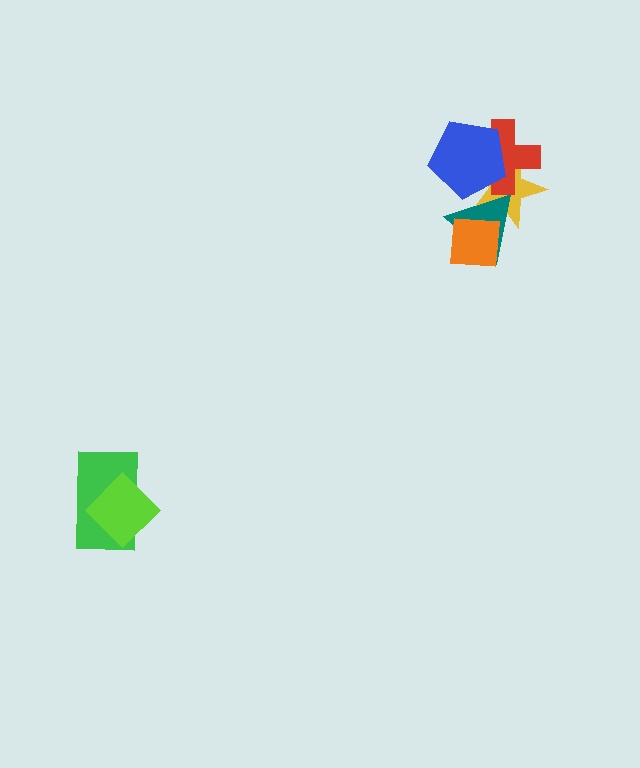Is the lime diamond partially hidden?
No, no other shape covers it.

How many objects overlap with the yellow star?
4 objects overlap with the yellow star.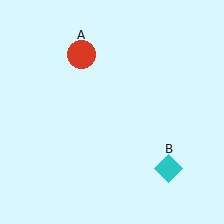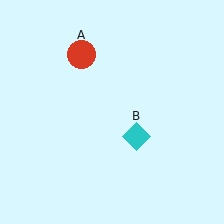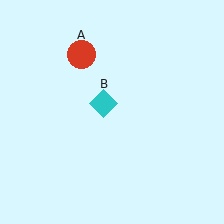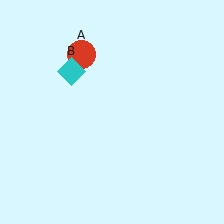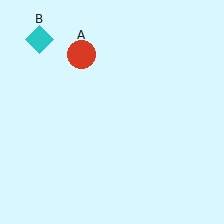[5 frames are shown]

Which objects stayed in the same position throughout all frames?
Red circle (object A) remained stationary.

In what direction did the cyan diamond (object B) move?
The cyan diamond (object B) moved up and to the left.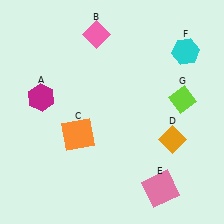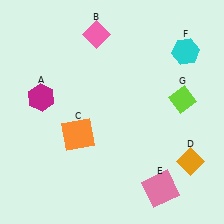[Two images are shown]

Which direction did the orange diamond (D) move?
The orange diamond (D) moved down.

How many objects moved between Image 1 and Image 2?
1 object moved between the two images.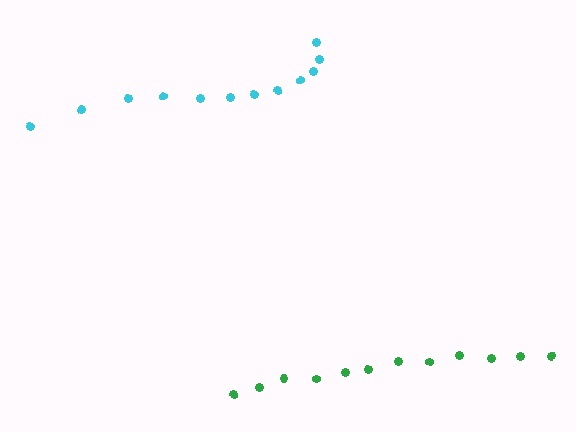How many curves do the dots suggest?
There are 2 distinct paths.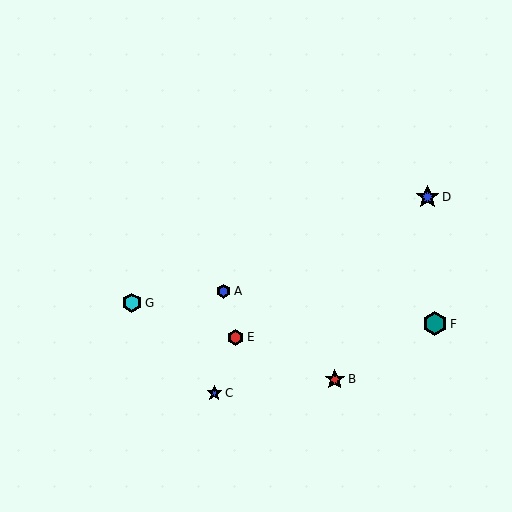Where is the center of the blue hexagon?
The center of the blue hexagon is at (224, 291).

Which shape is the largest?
The teal hexagon (labeled F) is the largest.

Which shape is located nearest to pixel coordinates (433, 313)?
The teal hexagon (labeled F) at (435, 324) is nearest to that location.